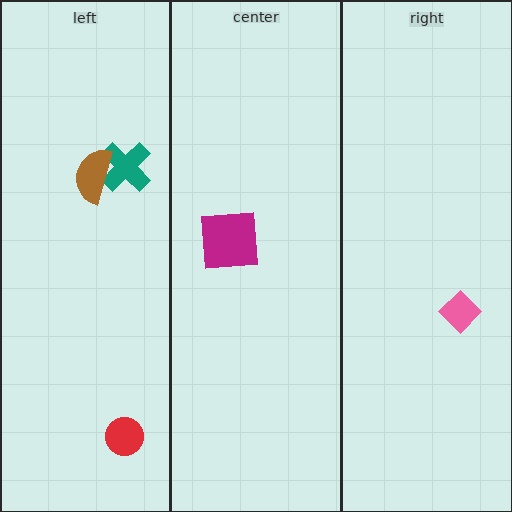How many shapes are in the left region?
3.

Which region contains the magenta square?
The center region.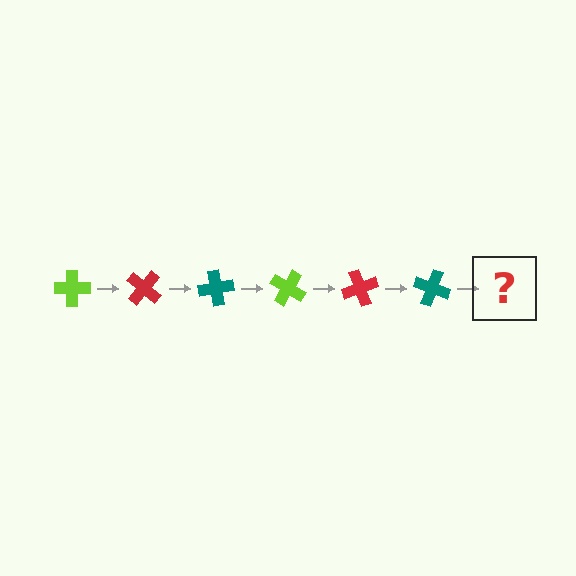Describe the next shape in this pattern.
It should be a lime cross, rotated 240 degrees from the start.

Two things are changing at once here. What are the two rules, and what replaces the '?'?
The two rules are that it rotates 40 degrees each step and the color cycles through lime, red, and teal. The '?' should be a lime cross, rotated 240 degrees from the start.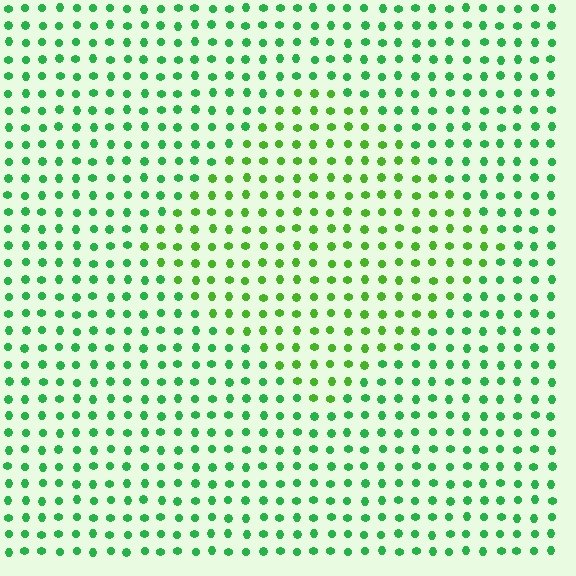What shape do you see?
I see a diamond.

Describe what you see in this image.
The image is filled with small green elements in a uniform arrangement. A diamond-shaped region is visible where the elements are tinted to a slightly different hue, forming a subtle color boundary.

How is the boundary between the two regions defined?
The boundary is defined purely by a slight shift in hue (about 29 degrees). Spacing, size, and orientation are identical on both sides.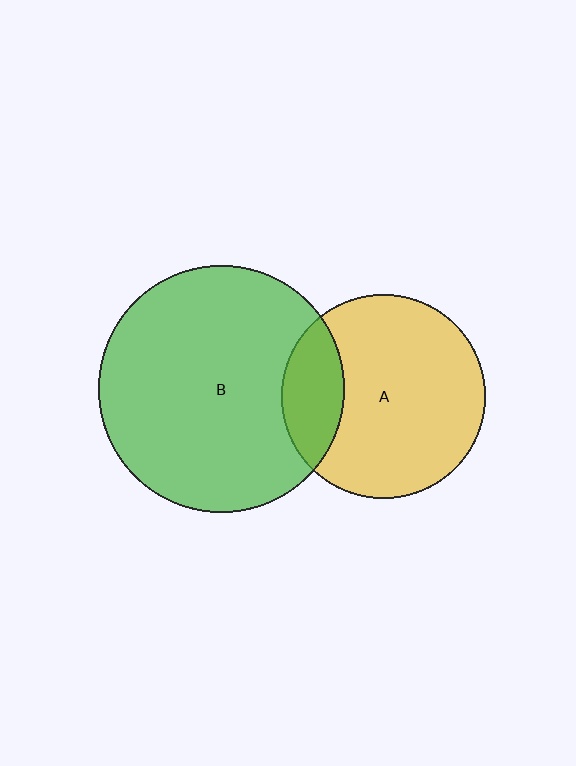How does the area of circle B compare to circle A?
Approximately 1.5 times.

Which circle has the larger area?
Circle B (green).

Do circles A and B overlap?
Yes.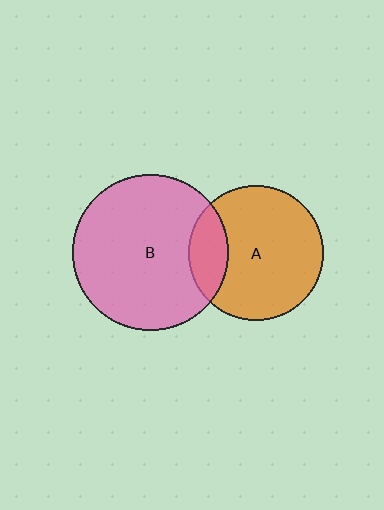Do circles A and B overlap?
Yes.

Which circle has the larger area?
Circle B (pink).